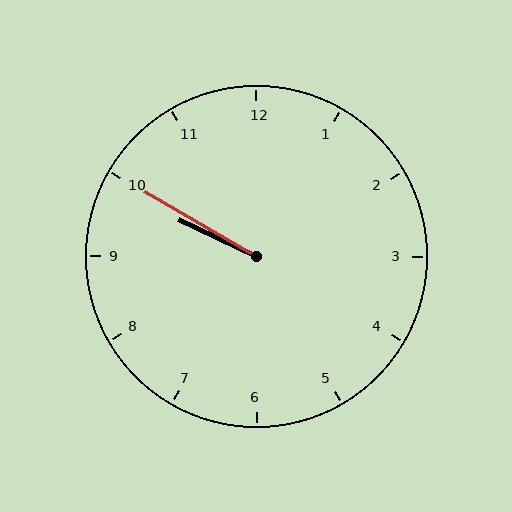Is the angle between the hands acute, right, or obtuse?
It is acute.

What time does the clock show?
9:50.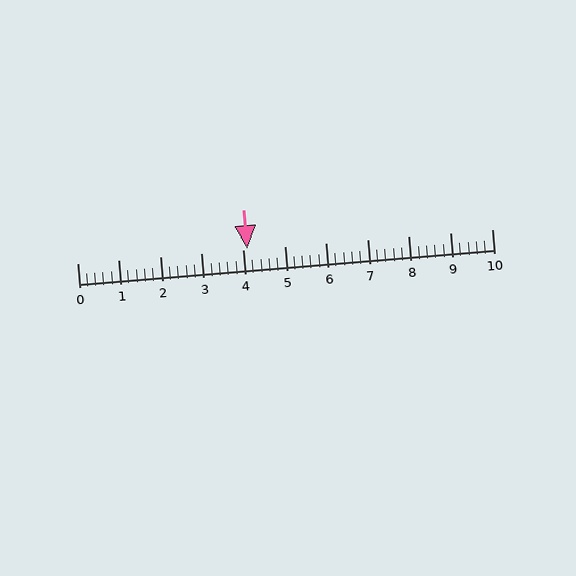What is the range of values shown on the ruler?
The ruler shows values from 0 to 10.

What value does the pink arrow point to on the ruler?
The pink arrow points to approximately 4.1.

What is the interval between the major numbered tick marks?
The major tick marks are spaced 1 units apart.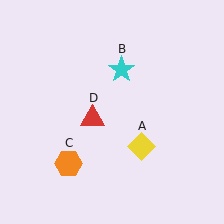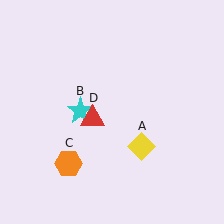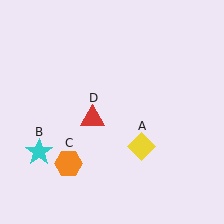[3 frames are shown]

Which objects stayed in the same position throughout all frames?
Yellow diamond (object A) and orange hexagon (object C) and red triangle (object D) remained stationary.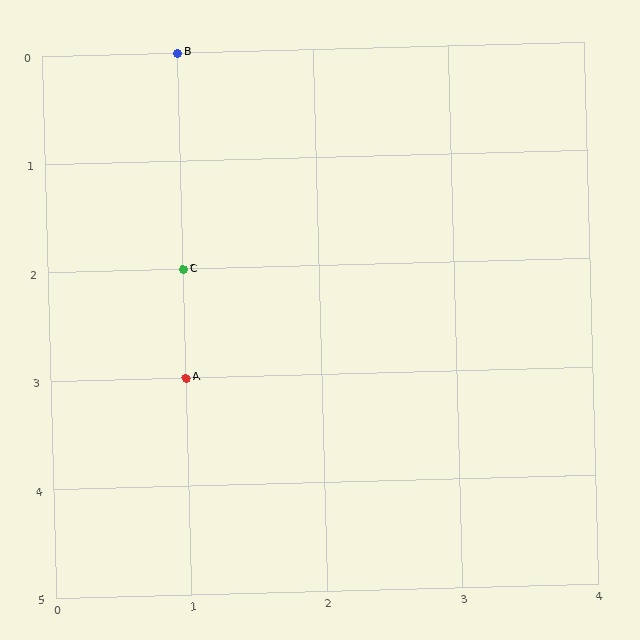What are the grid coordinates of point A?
Point A is at grid coordinates (1, 3).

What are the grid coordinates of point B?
Point B is at grid coordinates (1, 0).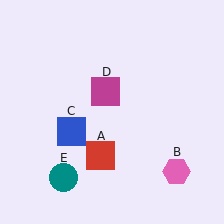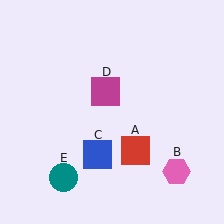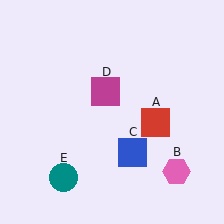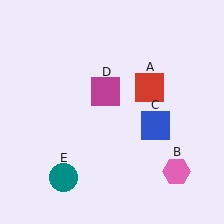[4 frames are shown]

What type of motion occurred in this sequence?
The red square (object A), blue square (object C) rotated counterclockwise around the center of the scene.